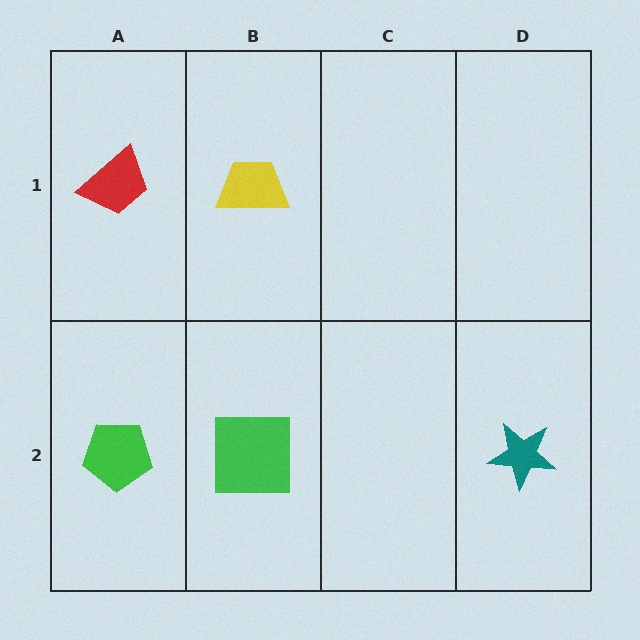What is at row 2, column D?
A teal star.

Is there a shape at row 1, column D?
No, that cell is empty.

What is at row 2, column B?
A green square.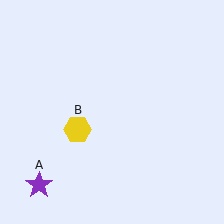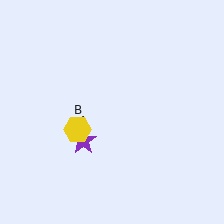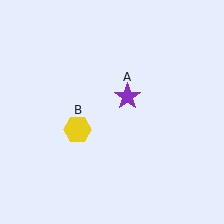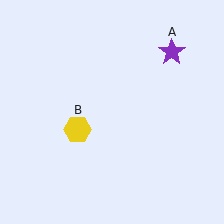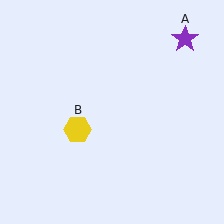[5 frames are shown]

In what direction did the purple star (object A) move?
The purple star (object A) moved up and to the right.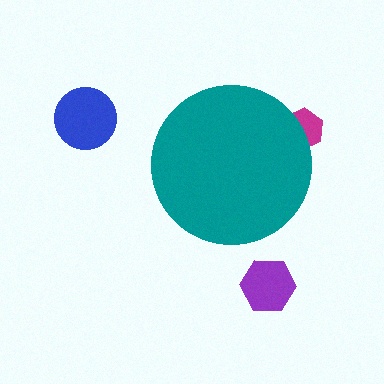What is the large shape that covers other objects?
A teal circle.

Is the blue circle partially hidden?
No, the blue circle is fully visible.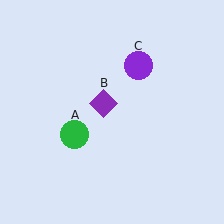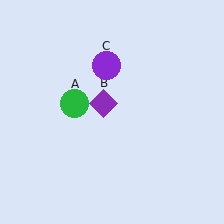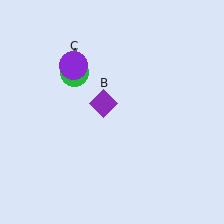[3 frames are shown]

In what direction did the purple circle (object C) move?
The purple circle (object C) moved left.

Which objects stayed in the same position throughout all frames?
Purple diamond (object B) remained stationary.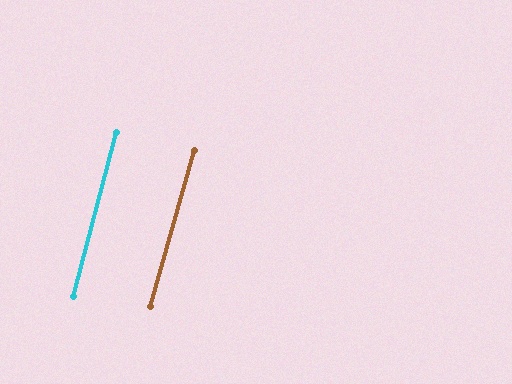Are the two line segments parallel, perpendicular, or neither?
Parallel — their directions differ by only 1.0°.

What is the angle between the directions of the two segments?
Approximately 1 degree.